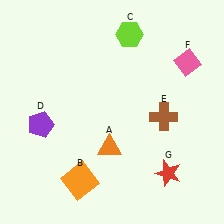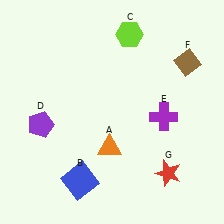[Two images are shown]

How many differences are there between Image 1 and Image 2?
There are 3 differences between the two images.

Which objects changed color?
B changed from orange to blue. E changed from brown to purple. F changed from pink to brown.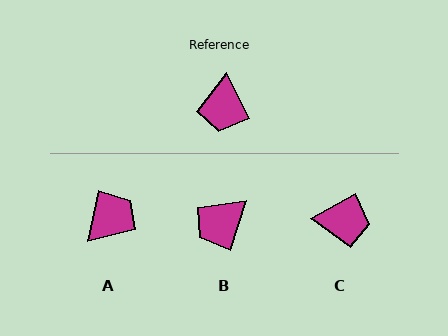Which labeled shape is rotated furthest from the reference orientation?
A, about 140 degrees away.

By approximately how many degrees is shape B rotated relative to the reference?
Approximately 45 degrees clockwise.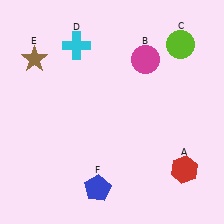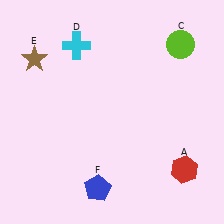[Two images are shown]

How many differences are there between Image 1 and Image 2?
There is 1 difference between the two images.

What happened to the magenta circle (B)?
The magenta circle (B) was removed in Image 2. It was in the top-right area of Image 1.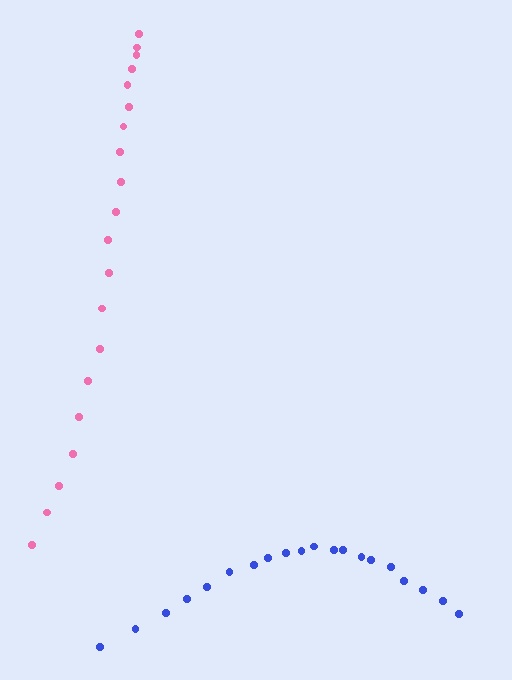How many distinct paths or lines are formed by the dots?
There are 2 distinct paths.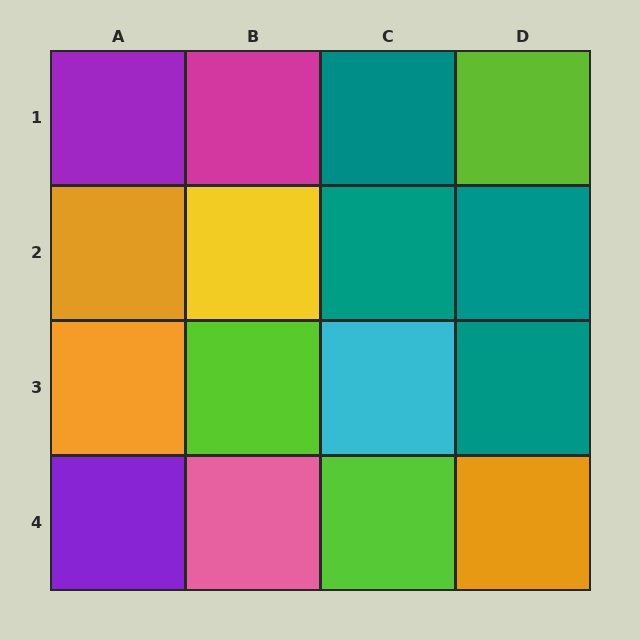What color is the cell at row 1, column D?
Lime.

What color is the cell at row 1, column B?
Magenta.